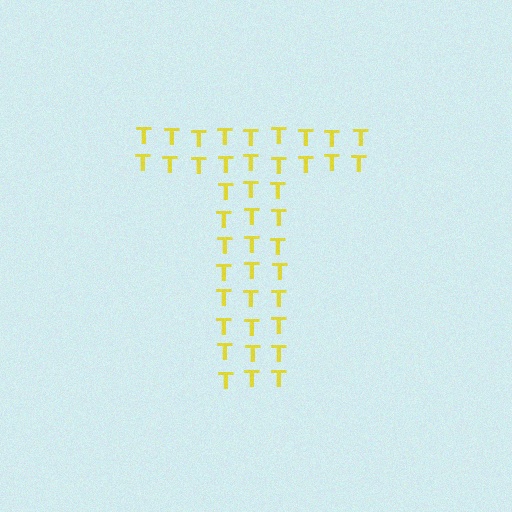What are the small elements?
The small elements are letter T's.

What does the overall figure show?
The overall figure shows the letter T.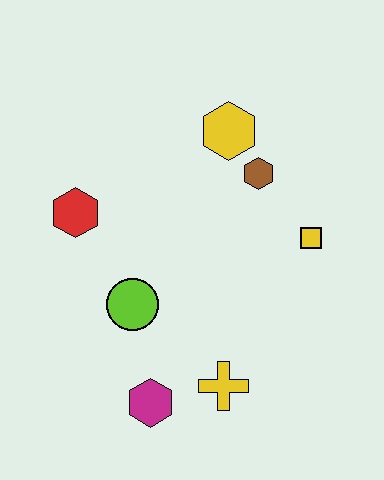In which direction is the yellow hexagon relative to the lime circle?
The yellow hexagon is above the lime circle.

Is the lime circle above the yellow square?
No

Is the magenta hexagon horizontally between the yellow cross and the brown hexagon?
No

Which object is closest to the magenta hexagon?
The yellow cross is closest to the magenta hexagon.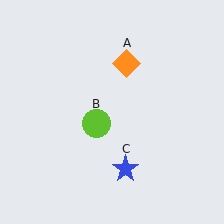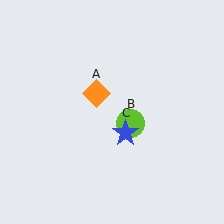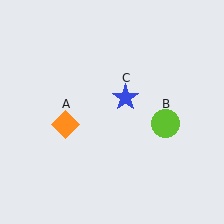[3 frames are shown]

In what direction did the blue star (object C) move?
The blue star (object C) moved up.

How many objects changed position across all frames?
3 objects changed position: orange diamond (object A), lime circle (object B), blue star (object C).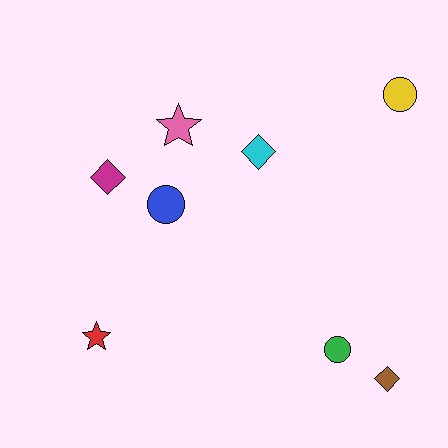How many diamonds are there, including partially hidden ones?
There are 3 diamonds.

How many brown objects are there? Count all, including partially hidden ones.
There is 1 brown object.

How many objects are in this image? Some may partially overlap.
There are 8 objects.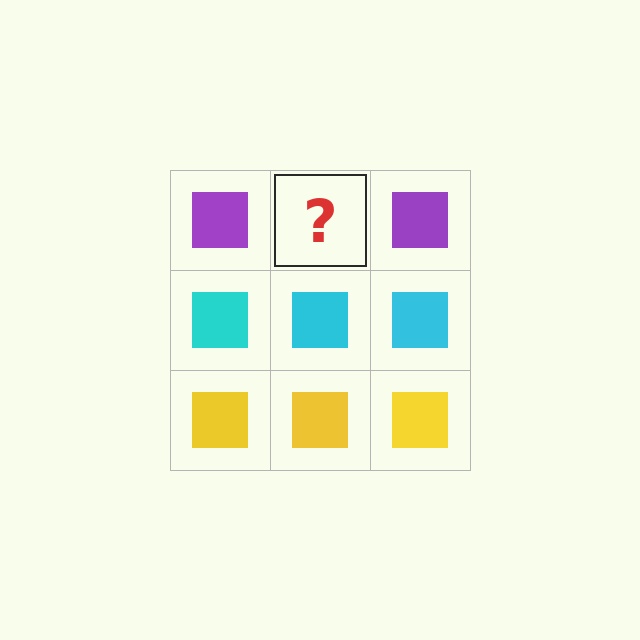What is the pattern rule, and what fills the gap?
The rule is that each row has a consistent color. The gap should be filled with a purple square.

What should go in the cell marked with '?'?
The missing cell should contain a purple square.